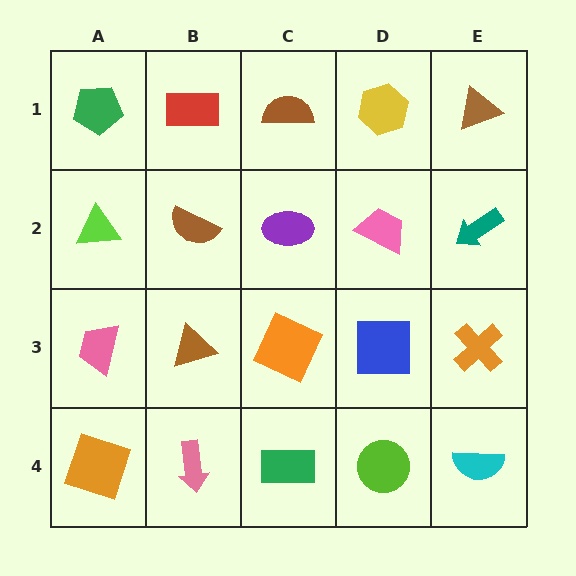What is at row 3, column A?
A pink trapezoid.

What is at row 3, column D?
A blue square.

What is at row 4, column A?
An orange square.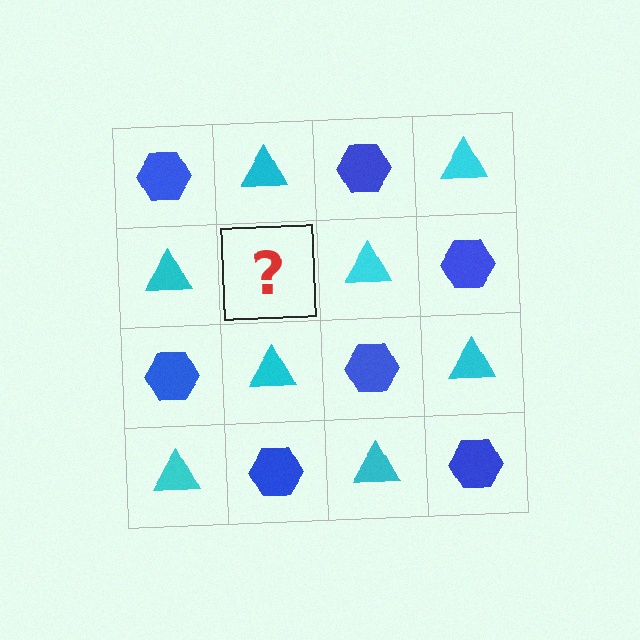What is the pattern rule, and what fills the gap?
The rule is that it alternates blue hexagon and cyan triangle in a checkerboard pattern. The gap should be filled with a blue hexagon.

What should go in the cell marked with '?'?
The missing cell should contain a blue hexagon.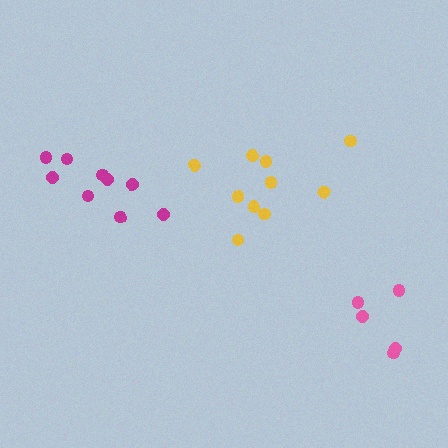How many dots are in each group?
Group 1: 10 dots, Group 2: 5 dots, Group 3: 9 dots (24 total).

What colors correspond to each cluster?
The clusters are colored: yellow, pink, magenta.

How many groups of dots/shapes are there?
There are 3 groups.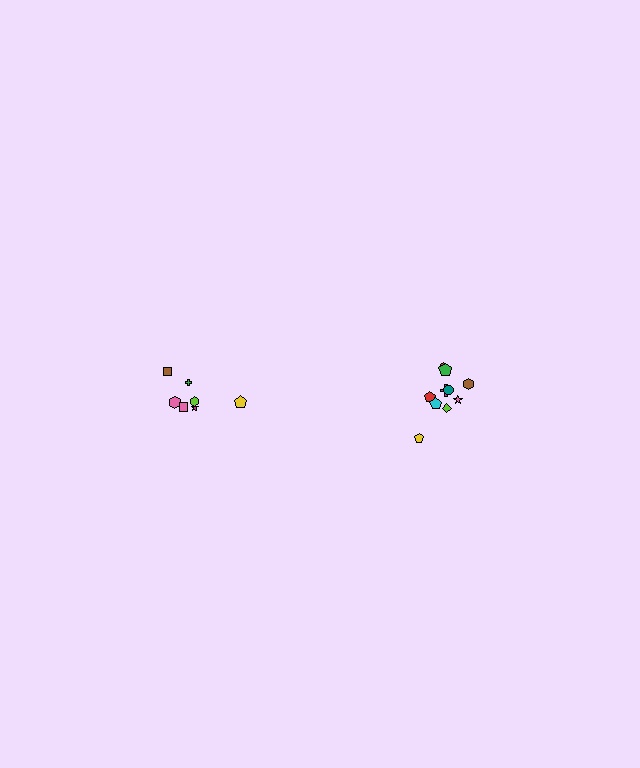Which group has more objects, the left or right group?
The right group.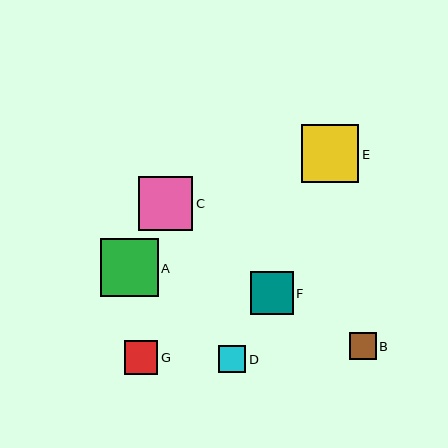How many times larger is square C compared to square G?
Square C is approximately 1.6 times the size of square G.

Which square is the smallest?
Square B is the smallest with a size of approximately 27 pixels.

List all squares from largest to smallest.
From largest to smallest: A, E, C, F, G, D, B.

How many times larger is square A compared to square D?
Square A is approximately 2.2 times the size of square D.